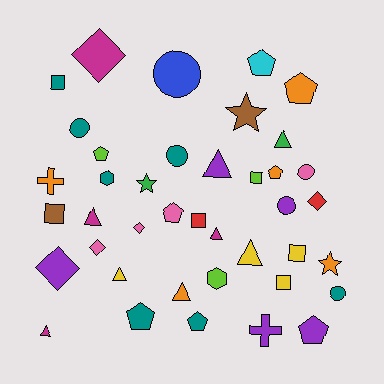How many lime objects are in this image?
There are 3 lime objects.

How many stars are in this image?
There are 3 stars.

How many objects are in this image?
There are 40 objects.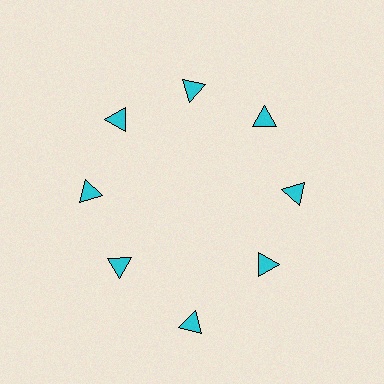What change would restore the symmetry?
The symmetry would be restored by moving it inward, back onto the ring so that all 8 triangles sit at equal angles and equal distance from the center.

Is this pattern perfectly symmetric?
No. The 8 cyan triangles are arranged in a ring, but one element near the 6 o'clock position is pushed outward from the center, breaking the 8-fold rotational symmetry.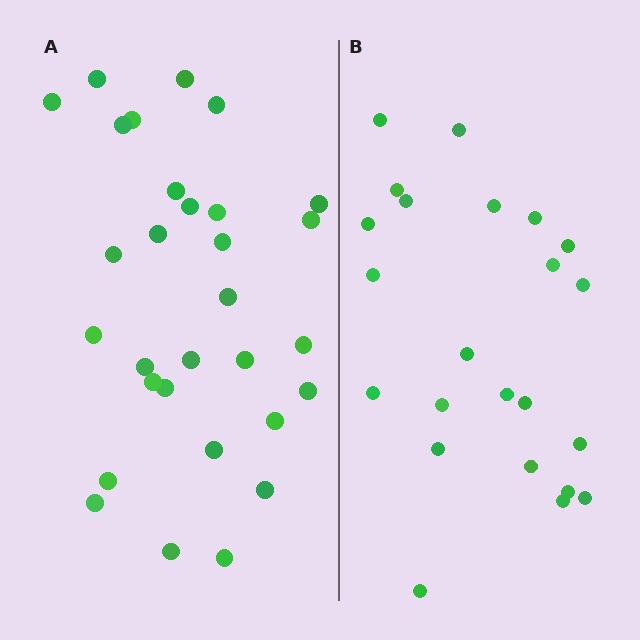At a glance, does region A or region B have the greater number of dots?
Region A (the left region) has more dots.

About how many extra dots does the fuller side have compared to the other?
Region A has roughly 8 or so more dots than region B.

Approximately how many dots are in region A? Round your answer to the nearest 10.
About 30 dots.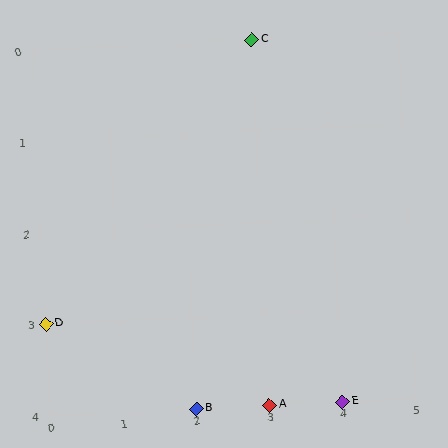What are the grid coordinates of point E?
Point E is at grid coordinates (4, 4).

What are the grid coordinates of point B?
Point B is at grid coordinates (2, 4).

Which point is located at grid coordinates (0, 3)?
Point D is at (0, 3).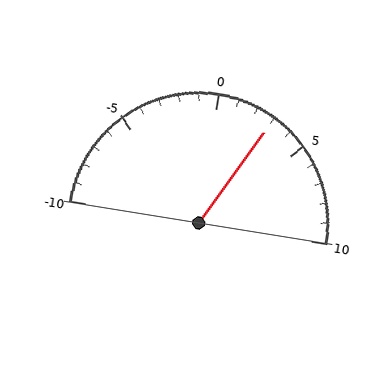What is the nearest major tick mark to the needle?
The nearest major tick mark is 5.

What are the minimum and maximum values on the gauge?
The gauge ranges from -10 to 10.